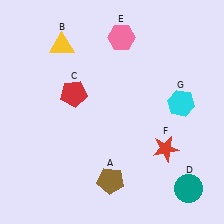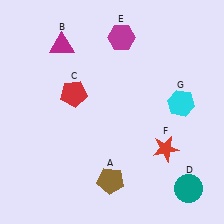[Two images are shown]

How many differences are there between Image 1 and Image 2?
There are 2 differences between the two images.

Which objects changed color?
B changed from yellow to magenta. E changed from pink to magenta.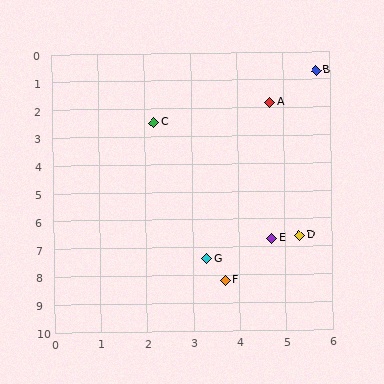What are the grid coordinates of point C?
Point C is at approximately (2.2, 2.5).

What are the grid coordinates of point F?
Point F is at approximately (3.7, 8.2).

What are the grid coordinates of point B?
Point B is at approximately (5.7, 0.7).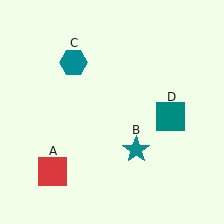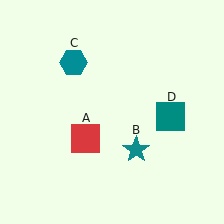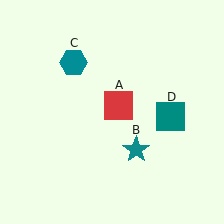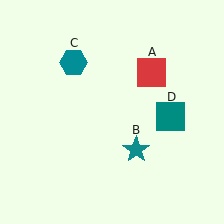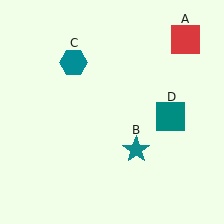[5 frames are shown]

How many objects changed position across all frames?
1 object changed position: red square (object A).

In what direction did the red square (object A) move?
The red square (object A) moved up and to the right.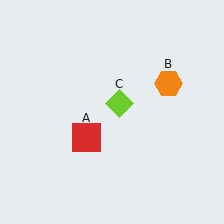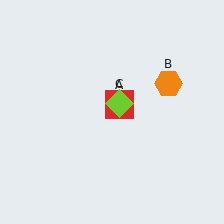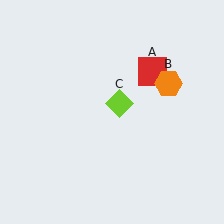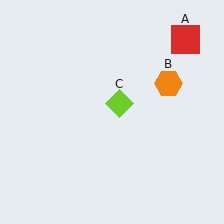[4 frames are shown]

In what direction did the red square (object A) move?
The red square (object A) moved up and to the right.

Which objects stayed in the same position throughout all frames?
Orange hexagon (object B) and lime diamond (object C) remained stationary.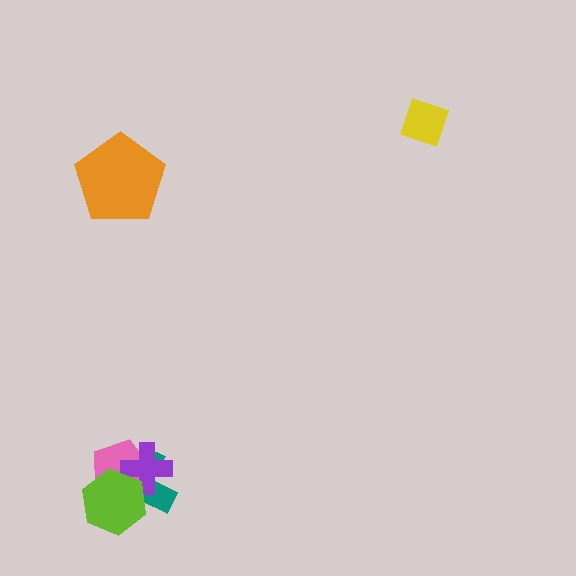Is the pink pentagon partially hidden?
Yes, it is partially covered by another shape.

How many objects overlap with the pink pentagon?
3 objects overlap with the pink pentagon.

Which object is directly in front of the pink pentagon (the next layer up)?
The purple cross is directly in front of the pink pentagon.